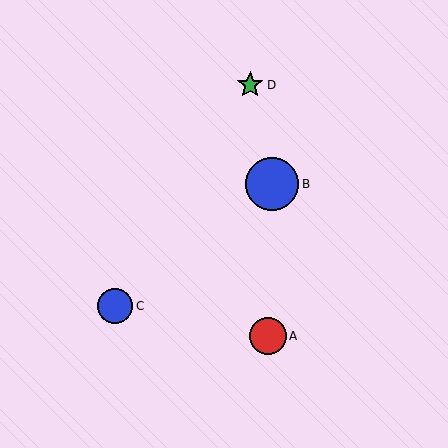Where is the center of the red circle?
The center of the red circle is at (268, 336).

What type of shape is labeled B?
Shape B is a blue circle.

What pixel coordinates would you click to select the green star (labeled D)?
Click at (250, 85) to select the green star D.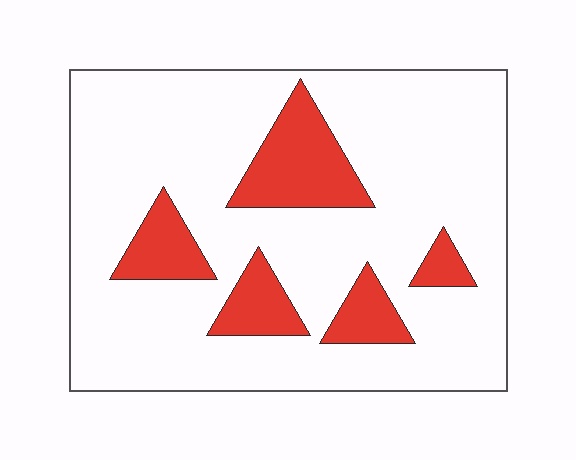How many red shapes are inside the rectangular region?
5.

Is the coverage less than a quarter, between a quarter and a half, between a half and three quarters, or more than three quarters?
Less than a quarter.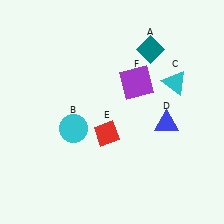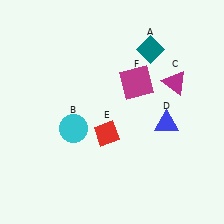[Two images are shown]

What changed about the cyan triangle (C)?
In Image 1, C is cyan. In Image 2, it changed to magenta.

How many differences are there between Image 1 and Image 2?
There are 2 differences between the two images.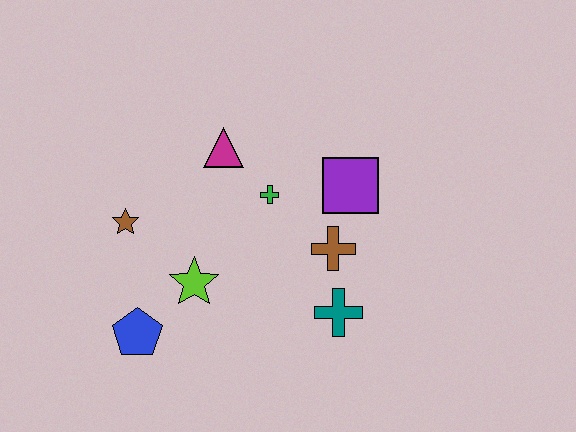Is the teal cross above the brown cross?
No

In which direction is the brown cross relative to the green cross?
The brown cross is to the right of the green cross.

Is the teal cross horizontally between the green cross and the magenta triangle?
No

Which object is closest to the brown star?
The lime star is closest to the brown star.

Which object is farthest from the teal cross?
The brown star is farthest from the teal cross.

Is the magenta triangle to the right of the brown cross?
No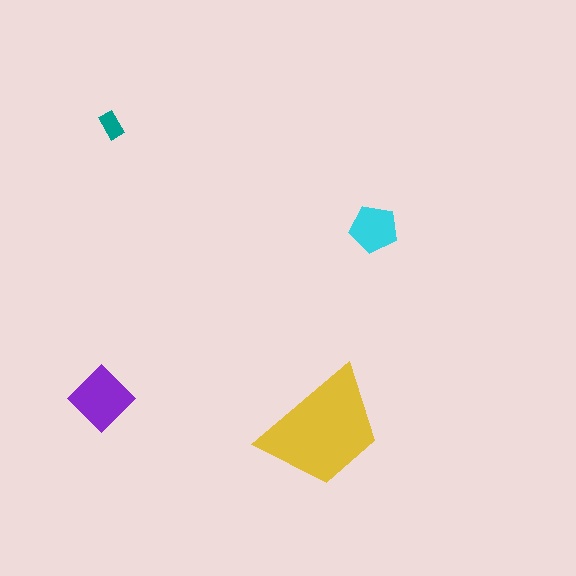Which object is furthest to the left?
The purple diamond is leftmost.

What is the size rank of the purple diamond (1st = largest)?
2nd.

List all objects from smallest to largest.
The teal rectangle, the cyan pentagon, the purple diamond, the yellow trapezoid.